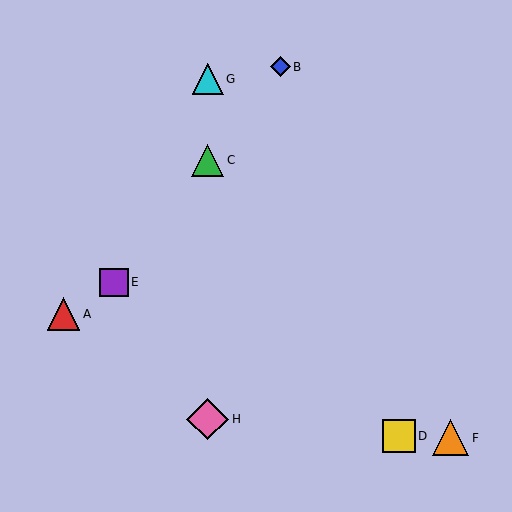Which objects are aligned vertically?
Objects C, G, H are aligned vertically.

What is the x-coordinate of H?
Object H is at x≈208.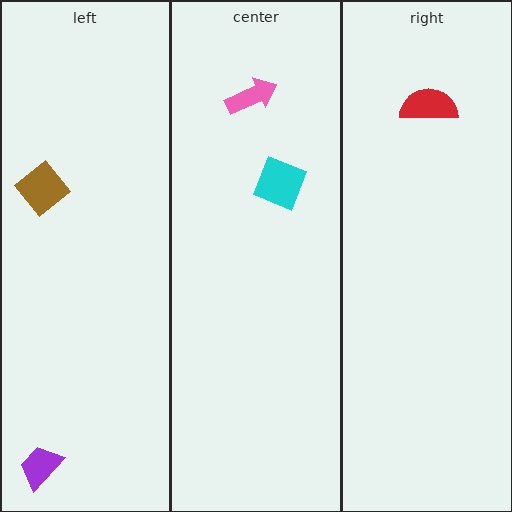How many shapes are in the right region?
1.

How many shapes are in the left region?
2.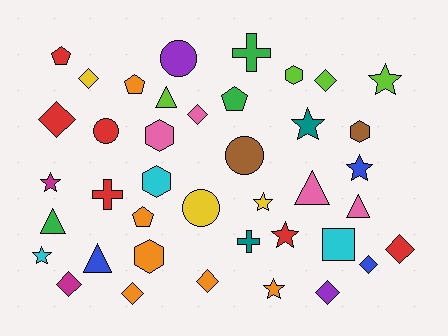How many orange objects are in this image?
There are 6 orange objects.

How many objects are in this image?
There are 40 objects.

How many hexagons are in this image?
There are 5 hexagons.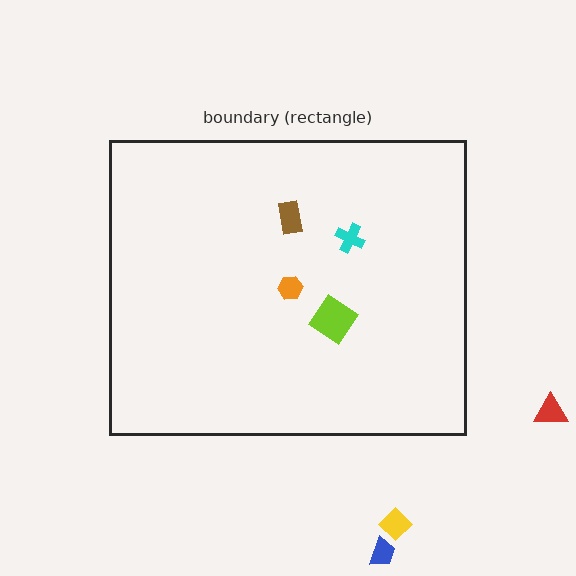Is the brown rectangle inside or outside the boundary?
Inside.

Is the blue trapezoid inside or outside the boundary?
Outside.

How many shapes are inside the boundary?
4 inside, 3 outside.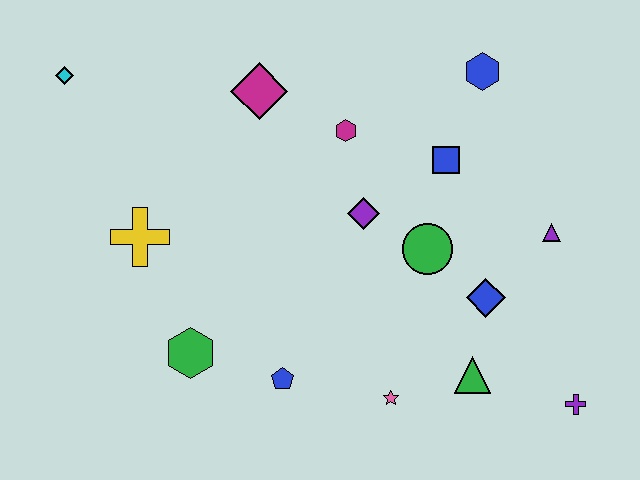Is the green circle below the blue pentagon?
No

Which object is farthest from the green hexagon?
The blue hexagon is farthest from the green hexagon.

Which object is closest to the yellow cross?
The green hexagon is closest to the yellow cross.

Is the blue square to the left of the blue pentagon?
No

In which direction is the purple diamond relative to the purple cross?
The purple diamond is to the left of the purple cross.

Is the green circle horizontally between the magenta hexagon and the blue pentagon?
No